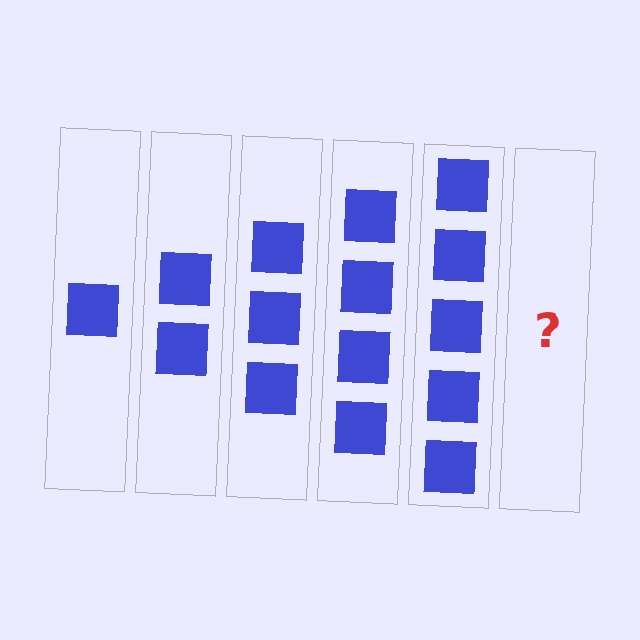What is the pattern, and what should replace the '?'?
The pattern is that each step adds one more square. The '?' should be 6 squares.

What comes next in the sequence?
The next element should be 6 squares.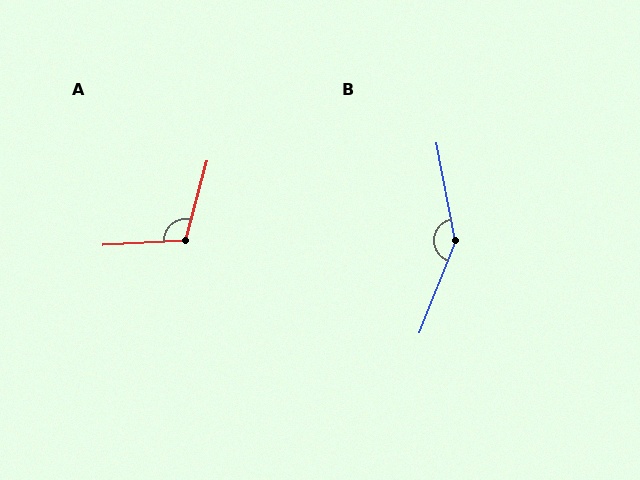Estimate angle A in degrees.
Approximately 109 degrees.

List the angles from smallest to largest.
A (109°), B (147°).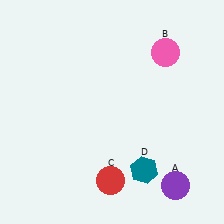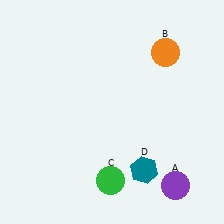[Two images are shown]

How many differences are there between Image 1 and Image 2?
There are 2 differences between the two images.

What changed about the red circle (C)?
In Image 1, C is red. In Image 2, it changed to green.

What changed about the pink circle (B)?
In Image 1, B is pink. In Image 2, it changed to orange.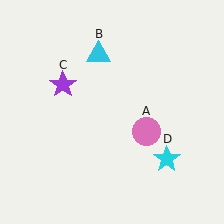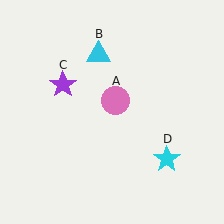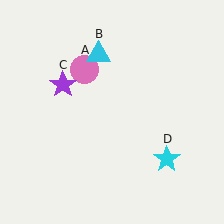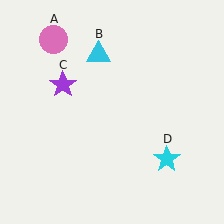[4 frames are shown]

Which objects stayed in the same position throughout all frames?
Cyan triangle (object B) and purple star (object C) and cyan star (object D) remained stationary.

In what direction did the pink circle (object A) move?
The pink circle (object A) moved up and to the left.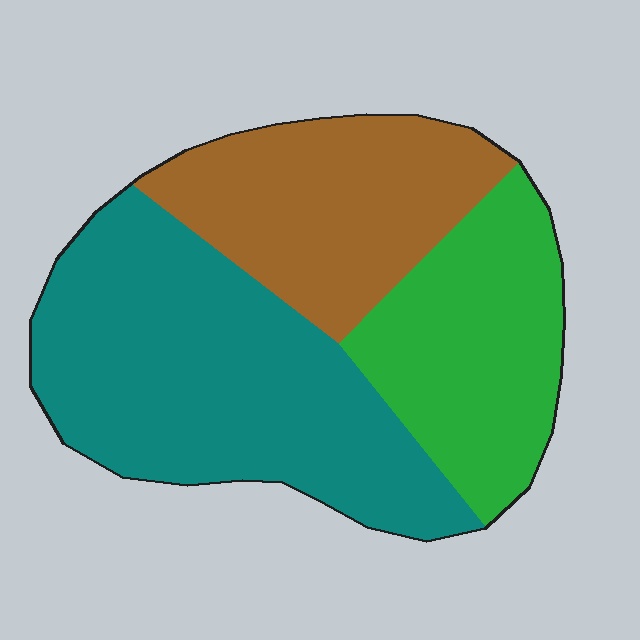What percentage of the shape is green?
Green covers 26% of the shape.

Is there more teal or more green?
Teal.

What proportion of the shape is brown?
Brown covers roughly 30% of the shape.